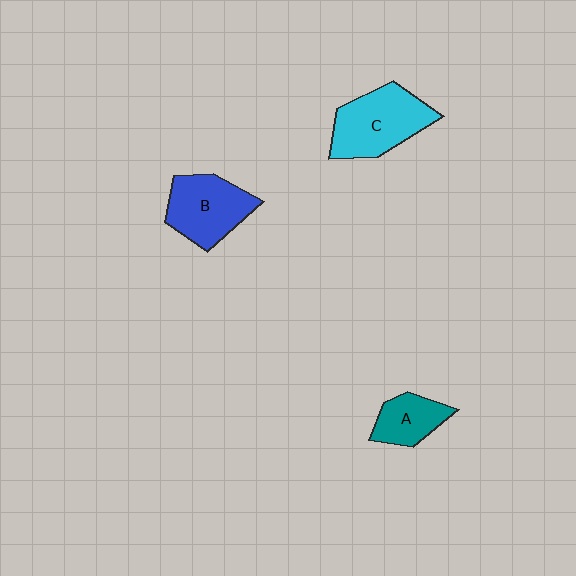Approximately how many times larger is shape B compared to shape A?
Approximately 1.6 times.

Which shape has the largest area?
Shape C (cyan).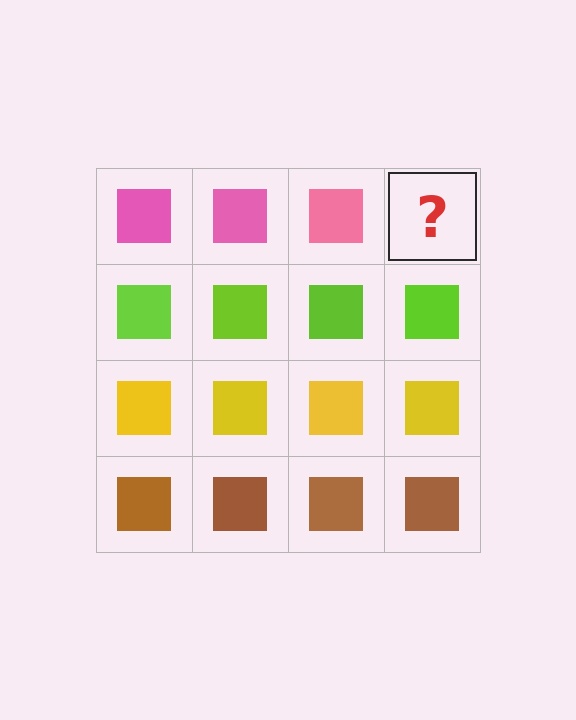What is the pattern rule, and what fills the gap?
The rule is that each row has a consistent color. The gap should be filled with a pink square.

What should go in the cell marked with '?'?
The missing cell should contain a pink square.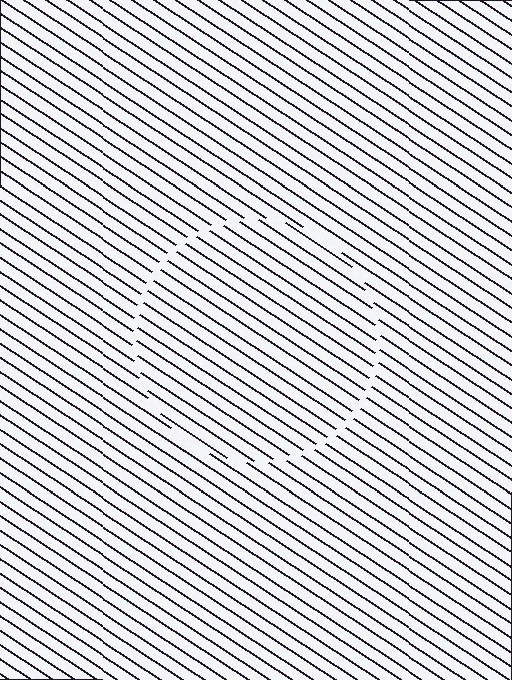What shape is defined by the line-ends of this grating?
An illusory circle. The interior of the shape contains the same grating, shifted by half a period — the contour is defined by the phase discontinuity where line-ends from the inner and outer gratings abut.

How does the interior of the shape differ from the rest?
The interior of the shape contains the same grating, shifted by half a period — the contour is defined by the phase discontinuity where line-ends from the inner and outer gratings abut.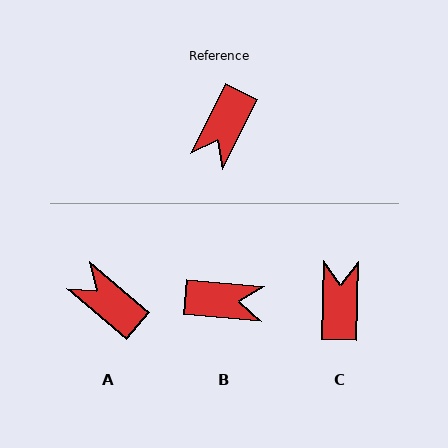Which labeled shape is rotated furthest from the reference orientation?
C, about 155 degrees away.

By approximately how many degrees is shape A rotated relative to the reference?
Approximately 104 degrees clockwise.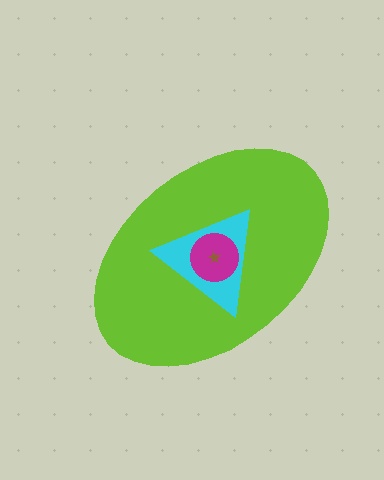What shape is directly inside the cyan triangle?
The magenta circle.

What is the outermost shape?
The lime ellipse.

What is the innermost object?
The brown star.